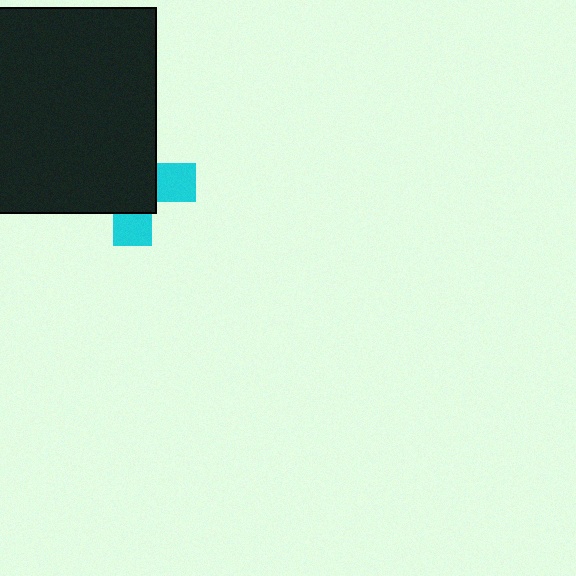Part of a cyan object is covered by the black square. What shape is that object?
It is a cross.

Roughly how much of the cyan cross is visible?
A small part of it is visible (roughly 33%).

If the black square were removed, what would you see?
You would see the complete cyan cross.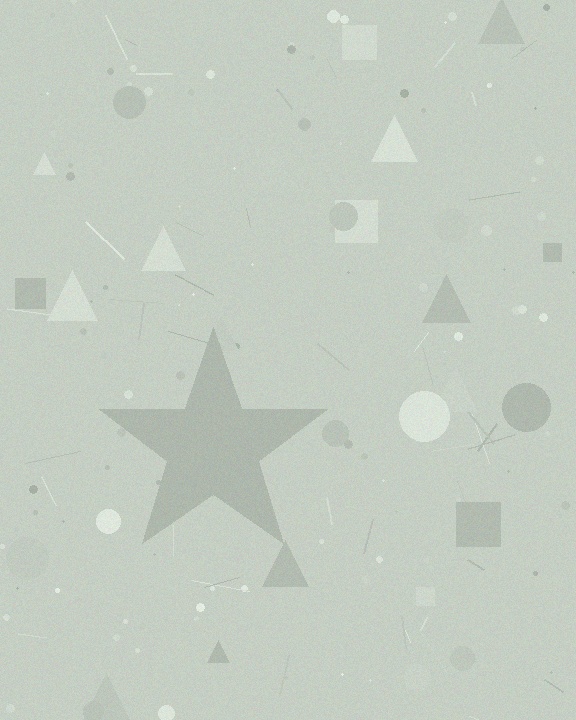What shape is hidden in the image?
A star is hidden in the image.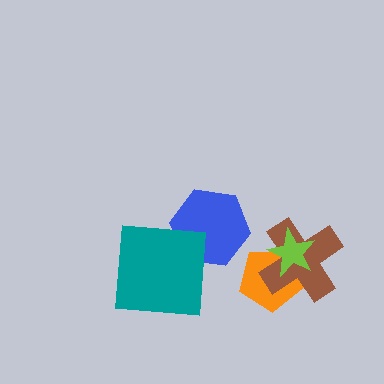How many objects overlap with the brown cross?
2 objects overlap with the brown cross.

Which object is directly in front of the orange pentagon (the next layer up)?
The brown cross is directly in front of the orange pentagon.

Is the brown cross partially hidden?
Yes, it is partially covered by another shape.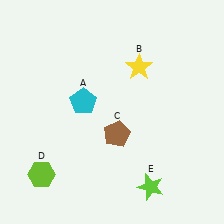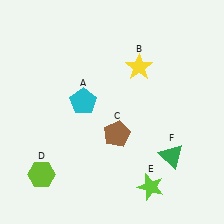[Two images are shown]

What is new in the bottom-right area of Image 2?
A green triangle (F) was added in the bottom-right area of Image 2.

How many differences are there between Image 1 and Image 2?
There is 1 difference between the two images.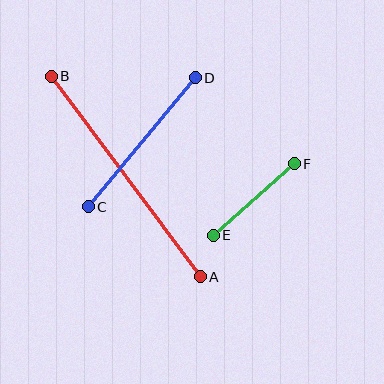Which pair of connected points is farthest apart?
Points A and B are farthest apart.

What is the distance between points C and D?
The distance is approximately 168 pixels.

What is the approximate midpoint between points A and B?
The midpoint is at approximately (126, 177) pixels.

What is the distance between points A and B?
The distance is approximately 250 pixels.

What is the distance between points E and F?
The distance is approximately 108 pixels.